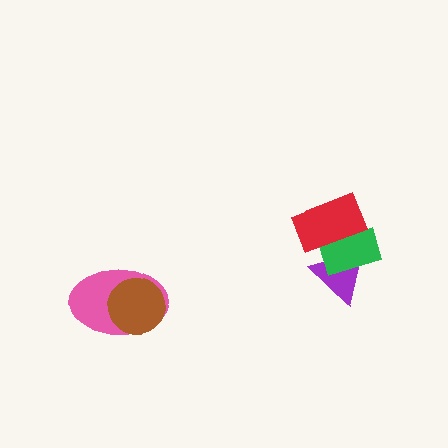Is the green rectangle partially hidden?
Yes, it is partially covered by another shape.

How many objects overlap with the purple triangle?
2 objects overlap with the purple triangle.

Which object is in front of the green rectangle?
The red rectangle is in front of the green rectangle.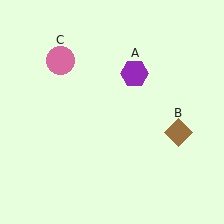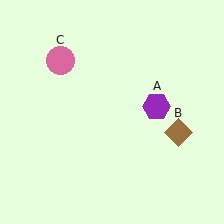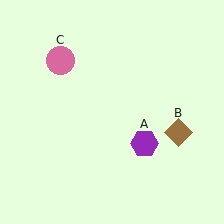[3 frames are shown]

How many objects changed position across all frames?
1 object changed position: purple hexagon (object A).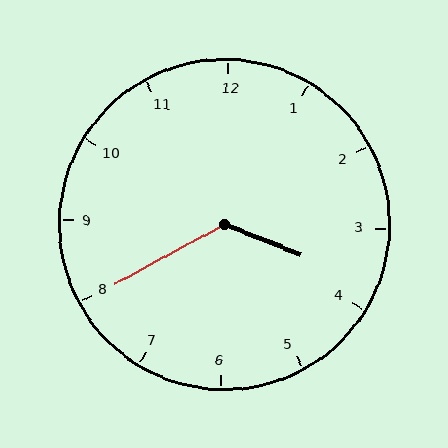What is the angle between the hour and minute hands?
Approximately 130 degrees.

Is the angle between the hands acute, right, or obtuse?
It is obtuse.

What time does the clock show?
3:40.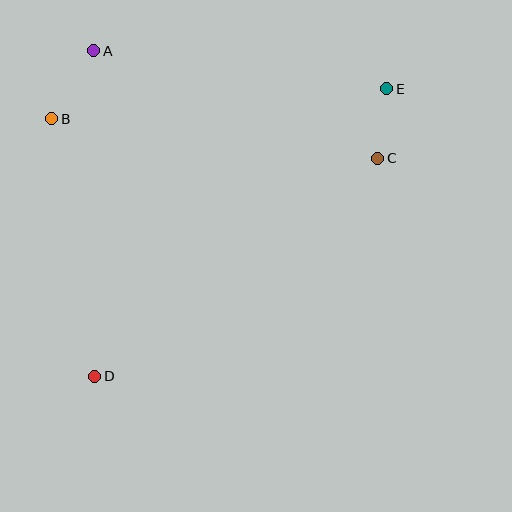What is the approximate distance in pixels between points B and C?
The distance between B and C is approximately 329 pixels.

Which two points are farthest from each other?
Points D and E are farthest from each other.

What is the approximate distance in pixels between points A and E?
The distance between A and E is approximately 296 pixels.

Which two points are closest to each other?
Points C and E are closest to each other.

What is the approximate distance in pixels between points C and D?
The distance between C and D is approximately 357 pixels.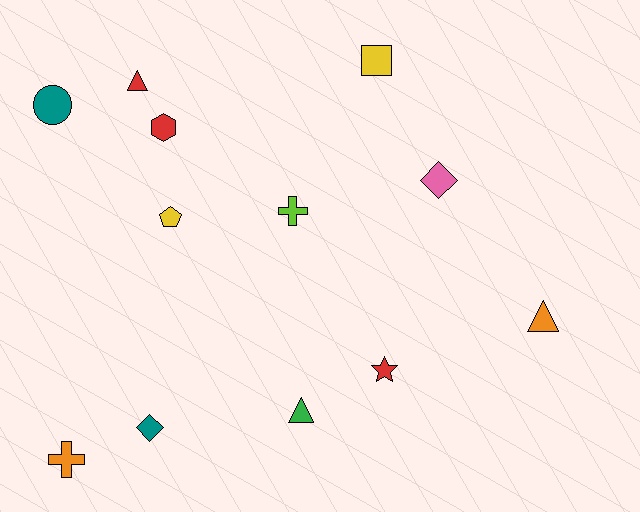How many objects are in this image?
There are 12 objects.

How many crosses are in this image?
There are 2 crosses.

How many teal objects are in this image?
There are 2 teal objects.